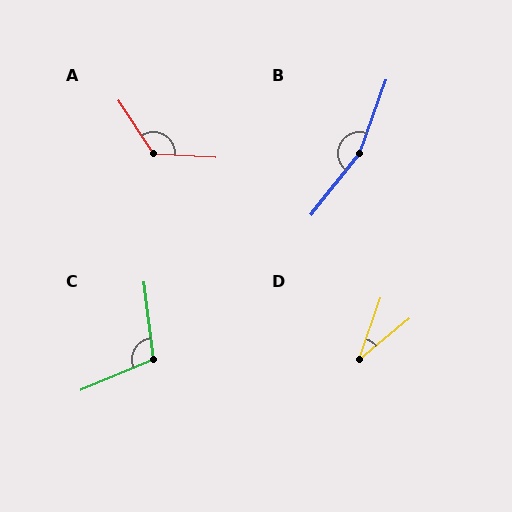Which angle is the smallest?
D, at approximately 31 degrees.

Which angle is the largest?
B, at approximately 161 degrees.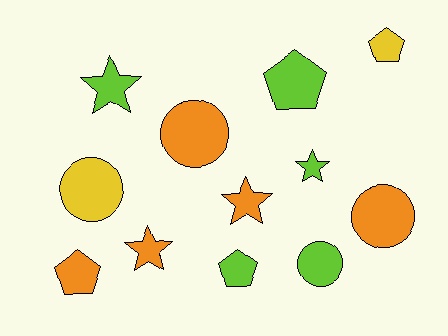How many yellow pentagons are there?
There is 1 yellow pentagon.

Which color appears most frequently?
Lime, with 5 objects.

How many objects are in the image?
There are 12 objects.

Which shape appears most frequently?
Circle, with 4 objects.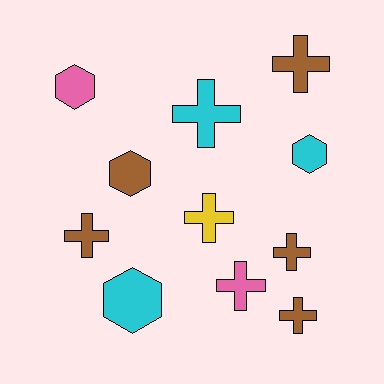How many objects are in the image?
There are 11 objects.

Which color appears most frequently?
Brown, with 5 objects.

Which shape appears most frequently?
Cross, with 7 objects.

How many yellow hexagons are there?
There are no yellow hexagons.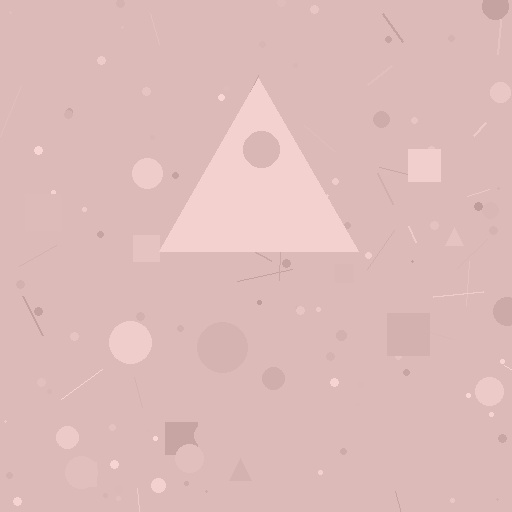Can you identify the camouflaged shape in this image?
The camouflaged shape is a triangle.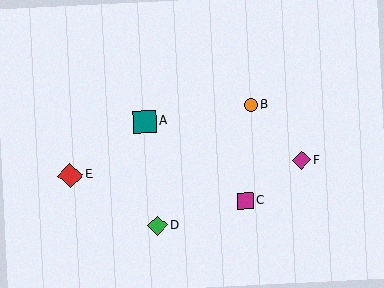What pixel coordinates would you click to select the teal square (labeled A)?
Click at (145, 122) to select the teal square A.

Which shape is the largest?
The red diamond (labeled E) is the largest.